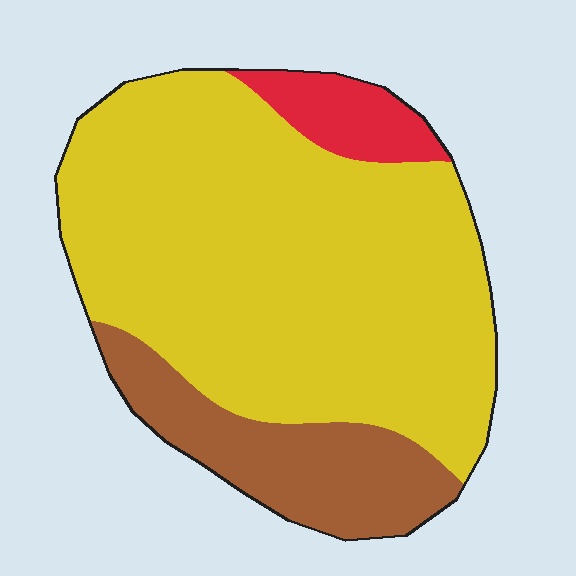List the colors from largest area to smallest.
From largest to smallest: yellow, brown, red.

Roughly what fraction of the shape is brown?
Brown covers 19% of the shape.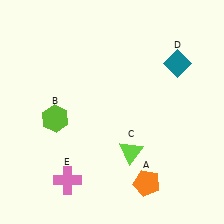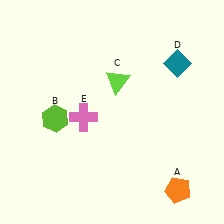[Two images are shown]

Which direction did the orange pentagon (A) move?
The orange pentagon (A) moved right.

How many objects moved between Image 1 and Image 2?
3 objects moved between the two images.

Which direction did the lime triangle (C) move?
The lime triangle (C) moved up.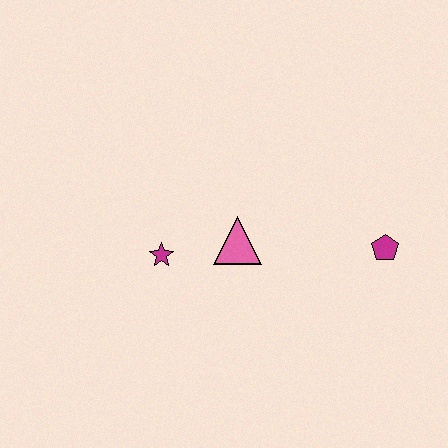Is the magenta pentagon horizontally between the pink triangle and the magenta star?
No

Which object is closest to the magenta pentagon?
The pink triangle is closest to the magenta pentagon.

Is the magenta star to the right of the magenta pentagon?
No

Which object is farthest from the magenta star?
The magenta pentagon is farthest from the magenta star.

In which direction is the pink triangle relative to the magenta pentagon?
The pink triangle is to the left of the magenta pentagon.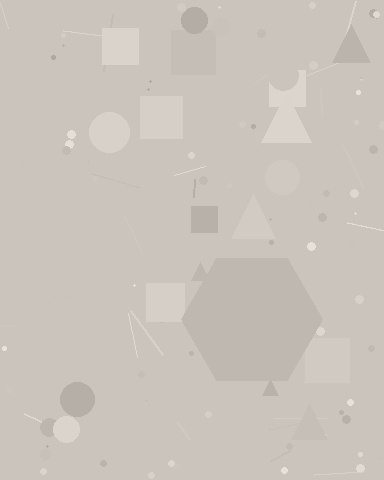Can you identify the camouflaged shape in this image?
The camouflaged shape is a hexagon.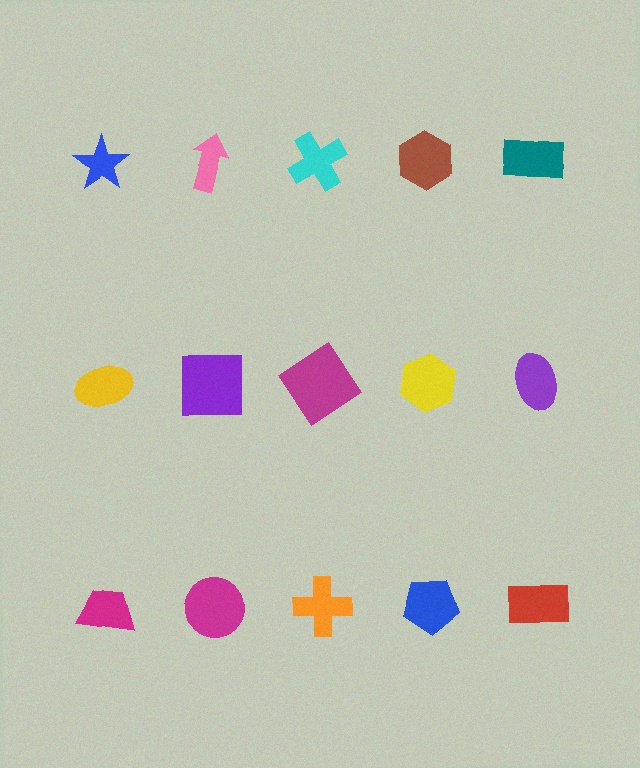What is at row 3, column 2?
A magenta circle.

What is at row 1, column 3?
A cyan cross.